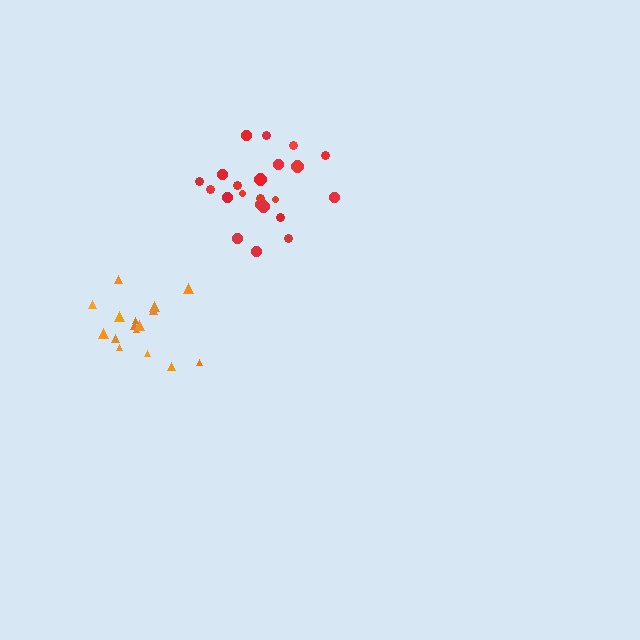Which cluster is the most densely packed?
Red.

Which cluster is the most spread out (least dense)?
Orange.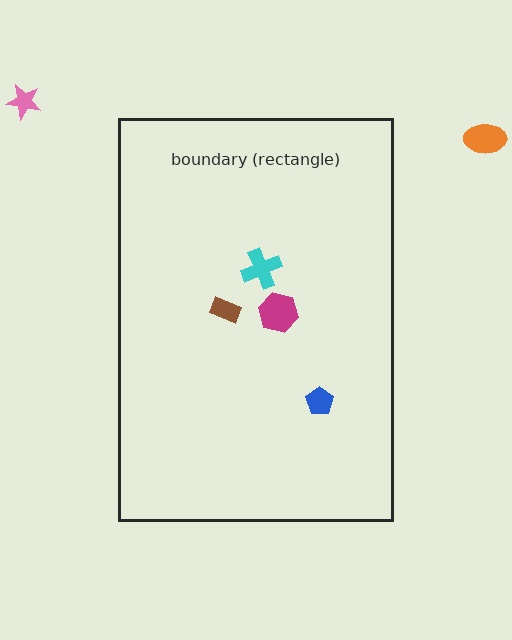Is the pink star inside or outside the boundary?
Outside.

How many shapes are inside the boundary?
4 inside, 2 outside.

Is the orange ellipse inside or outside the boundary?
Outside.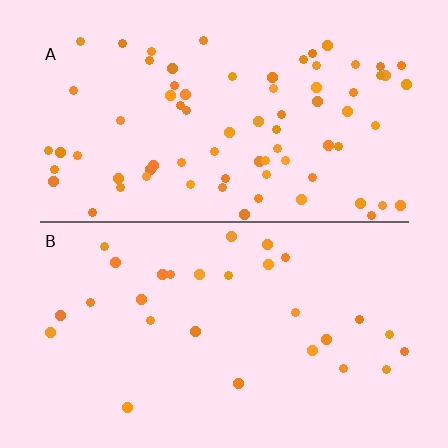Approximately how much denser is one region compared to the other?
Approximately 2.6× — region A over region B.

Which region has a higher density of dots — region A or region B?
A (the top).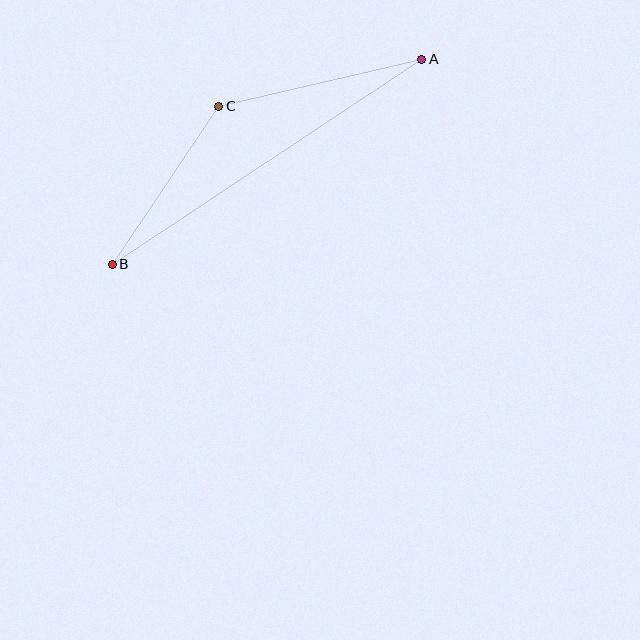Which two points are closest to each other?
Points B and C are closest to each other.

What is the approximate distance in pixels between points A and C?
The distance between A and C is approximately 208 pixels.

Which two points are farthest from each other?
Points A and B are farthest from each other.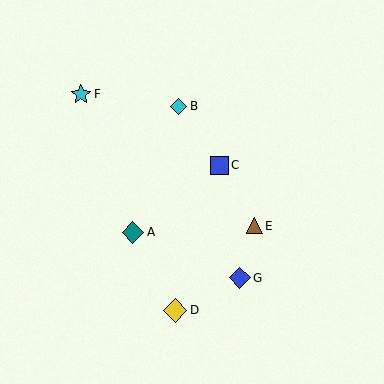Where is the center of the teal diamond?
The center of the teal diamond is at (133, 232).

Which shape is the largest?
The yellow diamond (labeled D) is the largest.